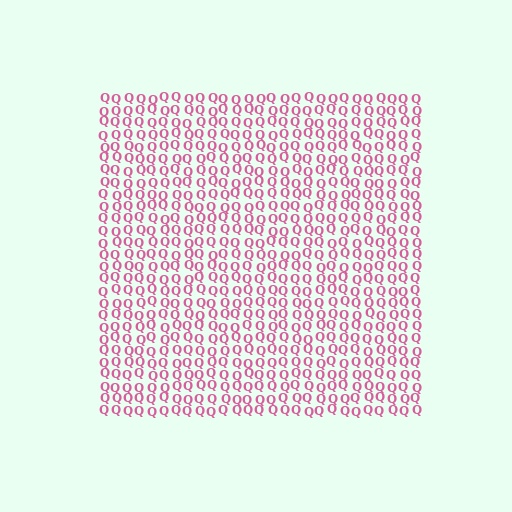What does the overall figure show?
The overall figure shows a square.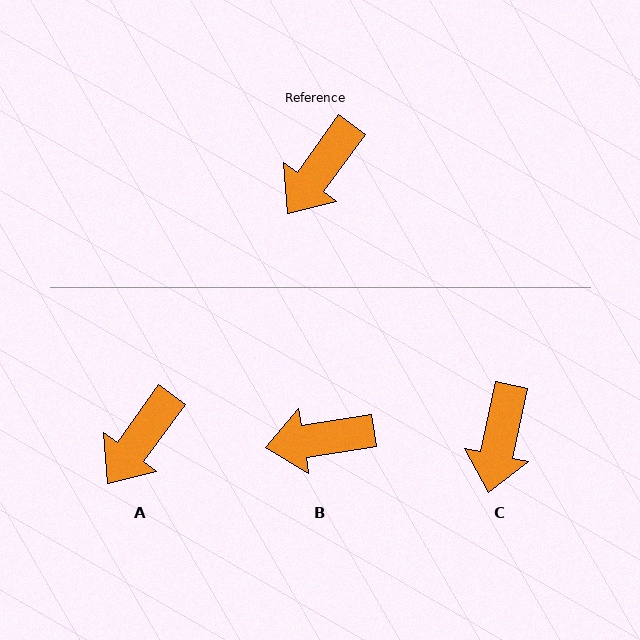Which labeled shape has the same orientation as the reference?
A.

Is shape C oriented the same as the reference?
No, it is off by about 24 degrees.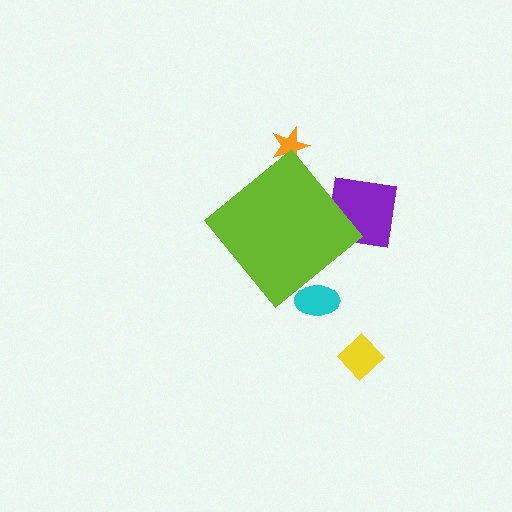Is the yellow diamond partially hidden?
No, the yellow diamond is fully visible.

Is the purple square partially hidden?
Yes, the purple square is partially hidden behind the lime diamond.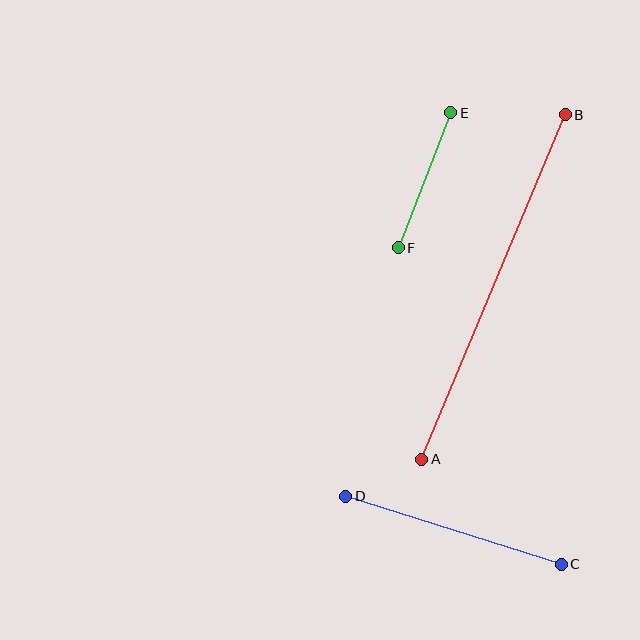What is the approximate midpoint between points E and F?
The midpoint is at approximately (424, 180) pixels.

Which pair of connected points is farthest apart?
Points A and B are farthest apart.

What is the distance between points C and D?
The distance is approximately 226 pixels.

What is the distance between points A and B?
The distance is approximately 373 pixels.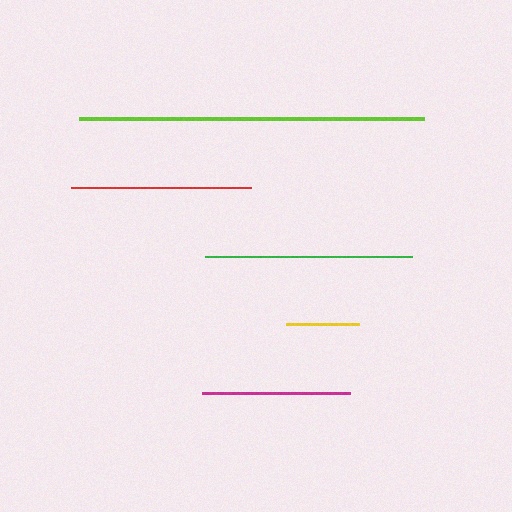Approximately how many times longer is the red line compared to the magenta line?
The red line is approximately 1.2 times the length of the magenta line.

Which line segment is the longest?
The lime line is the longest at approximately 346 pixels.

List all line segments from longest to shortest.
From longest to shortest: lime, green, red, magenta, yellow.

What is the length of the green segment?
The green segment is approximately 207 pixels long.